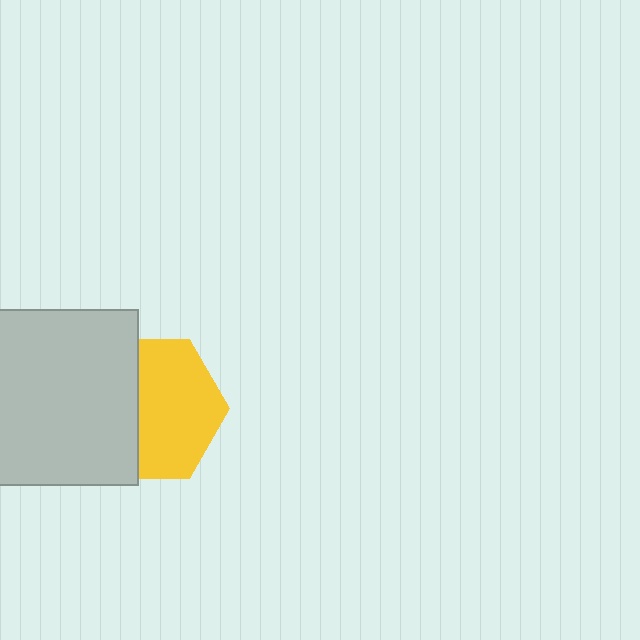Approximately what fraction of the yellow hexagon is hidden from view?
Roughly 42% of the yellow hexagon is hidden behind the light gray square.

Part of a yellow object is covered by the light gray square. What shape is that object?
It is a hexagon.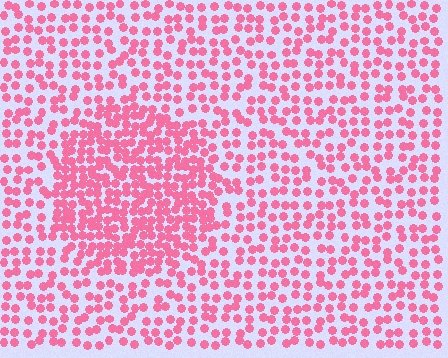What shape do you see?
I see a circle.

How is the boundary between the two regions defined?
The boundary is defined by a change in element density (approximately 1.8x ratio). All elements are the same color, size, and shape.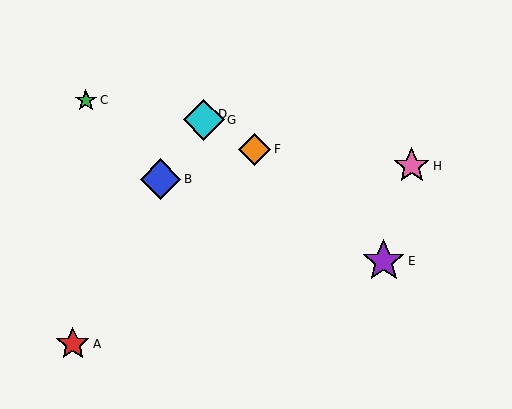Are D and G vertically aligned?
Yes, both are at x≈204.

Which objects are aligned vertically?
Objects D, G are aligned vertically.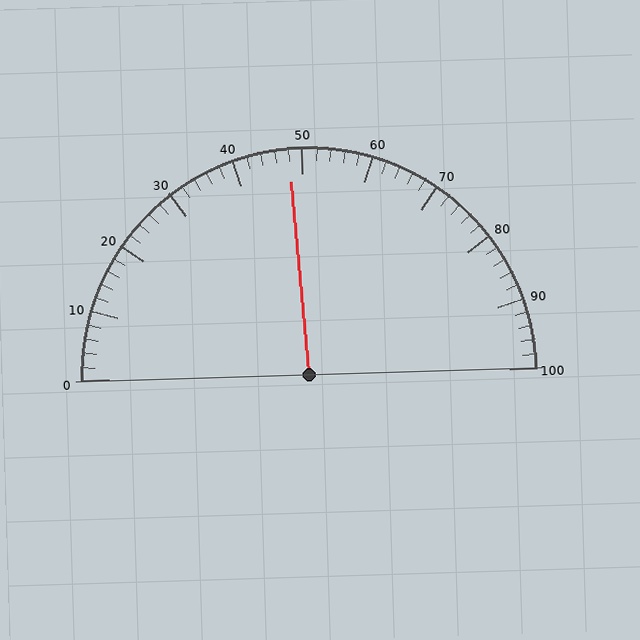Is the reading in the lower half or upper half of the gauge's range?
The reading is in the lower half of the range (0 to 100).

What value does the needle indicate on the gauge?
The needle indicates approximately 48.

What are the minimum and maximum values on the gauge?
The gauge ranges from 0 to 100.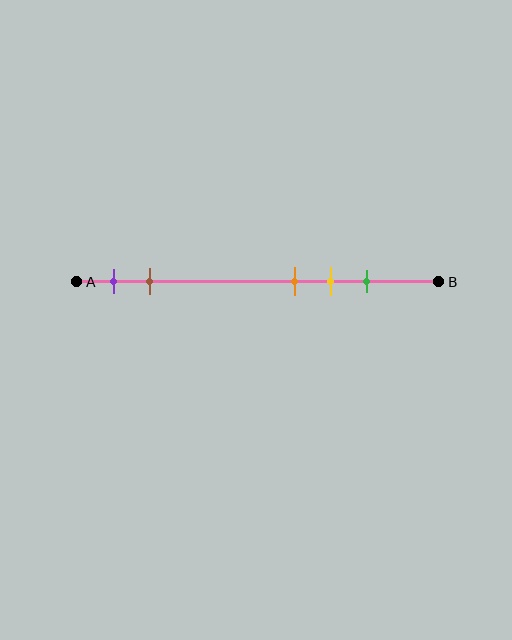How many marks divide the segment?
There are 5 marks dividing the segment.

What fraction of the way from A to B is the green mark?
The green mark is approximately 80% (0.8) of the way from A to B.